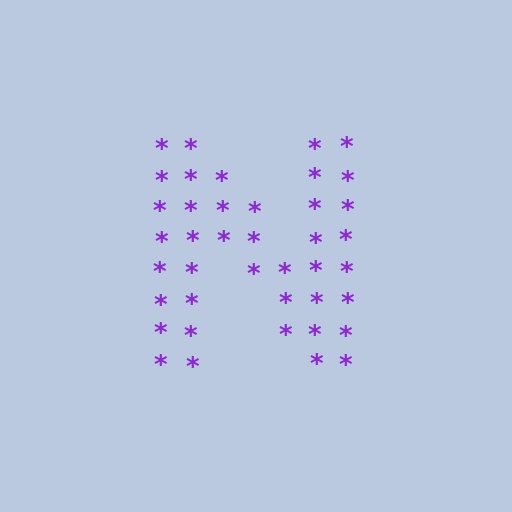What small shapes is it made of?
It is made of small asterisks.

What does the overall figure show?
The overall figure shows the letter N.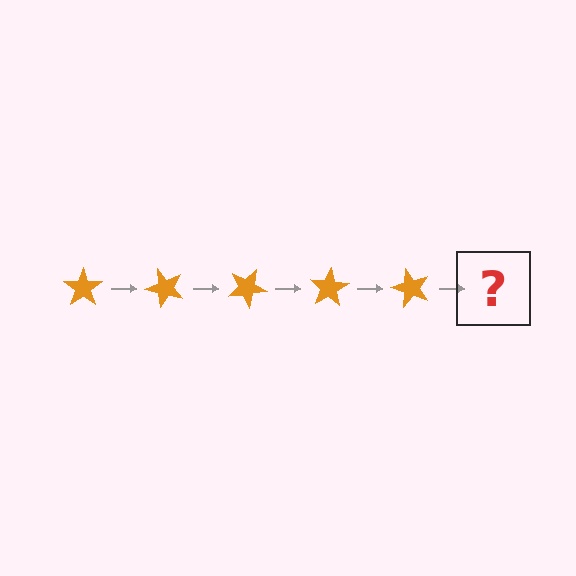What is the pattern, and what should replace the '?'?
The pattern is that the star rotates 50 degrees each step. The '?' should be an orange star rotated 250 degrees.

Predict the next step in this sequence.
The next step is an orange star rotated 250 degrees.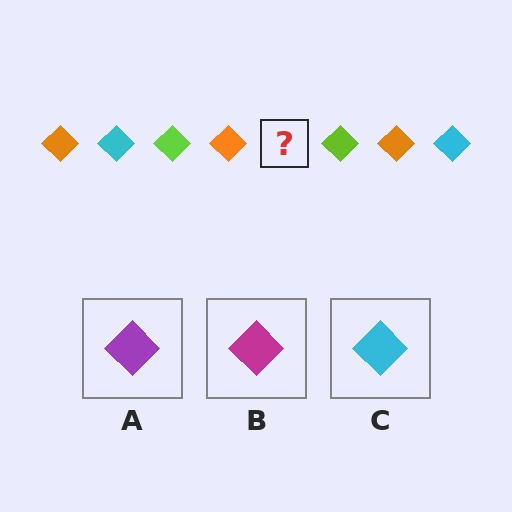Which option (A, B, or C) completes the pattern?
C.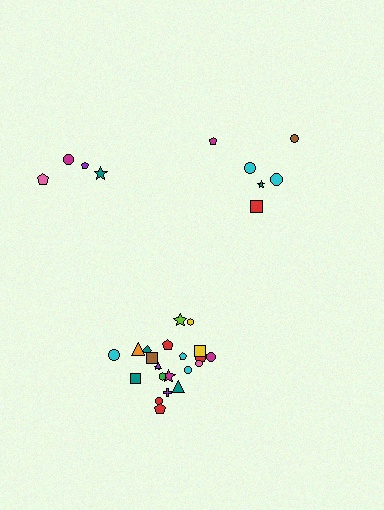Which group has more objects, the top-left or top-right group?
The top-right group.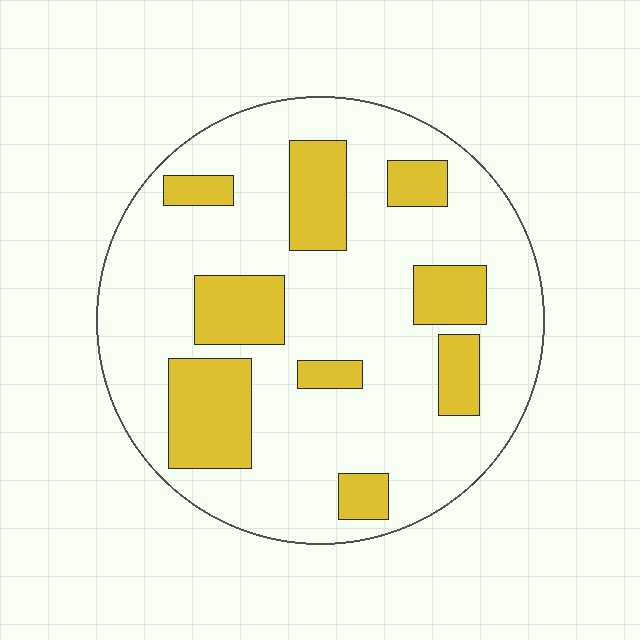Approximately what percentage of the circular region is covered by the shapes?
Approximately 25%.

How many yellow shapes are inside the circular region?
9.